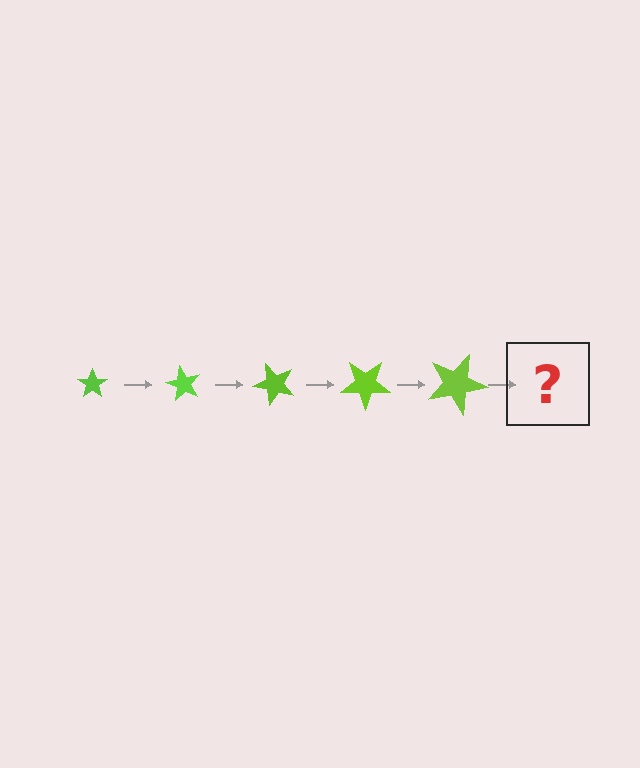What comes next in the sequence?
The next element should be a star, larger than the previous one and rotated 300 degrees from the start.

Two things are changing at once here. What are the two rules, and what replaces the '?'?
The two rules are that the star grows larger each step and it rotates 60 degrees each step. The '?' should be a star, larger than the previous one and rotated 300 degrees from the start.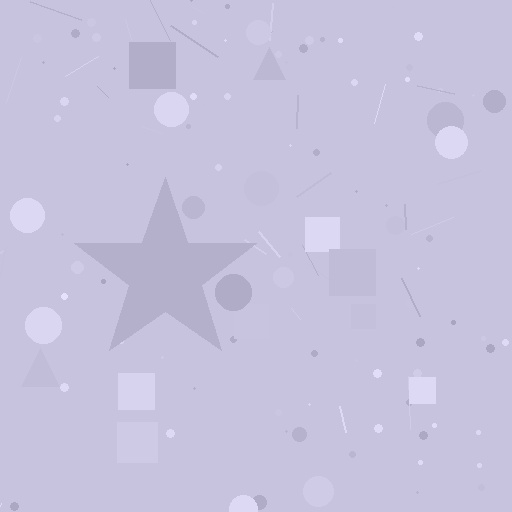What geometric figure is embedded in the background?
A star is embedded in the background.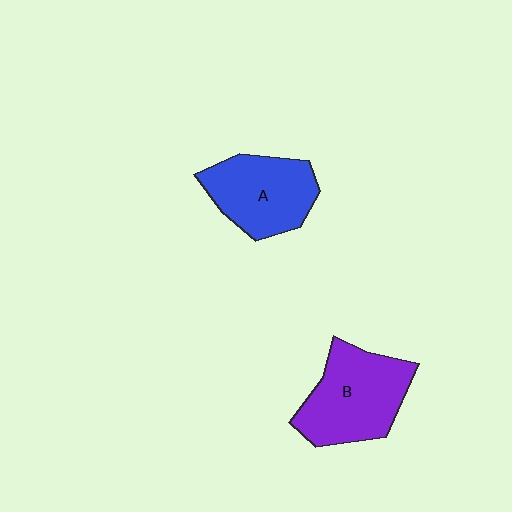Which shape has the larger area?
Shape B (purple).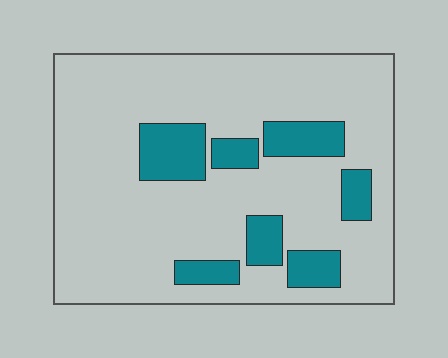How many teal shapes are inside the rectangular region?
7.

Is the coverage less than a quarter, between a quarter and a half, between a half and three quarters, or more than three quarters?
Less than a quarter.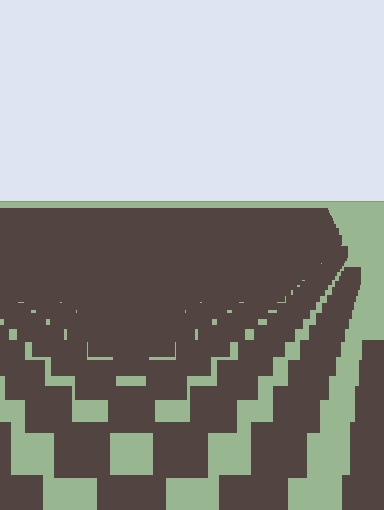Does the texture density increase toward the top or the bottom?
Density increases toward the top.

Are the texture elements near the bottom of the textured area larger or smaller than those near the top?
Larger. Near the bottom, elements are closer to the viewer and appear at a bigger on-screen size.